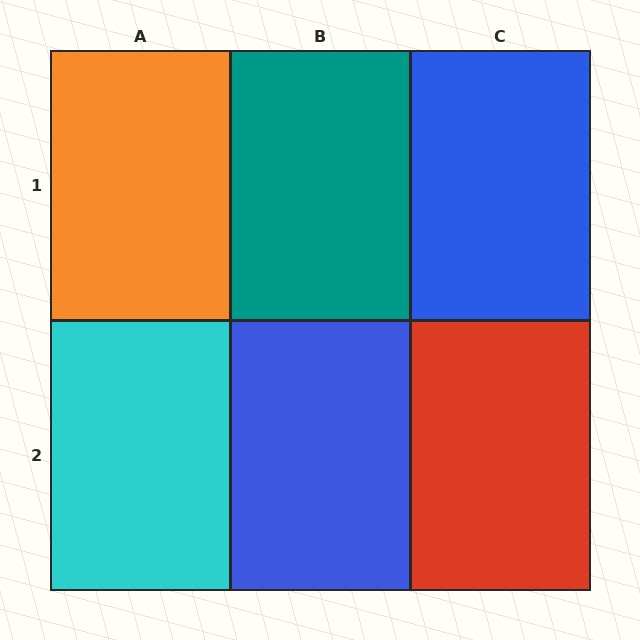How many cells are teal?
1 cell is teal.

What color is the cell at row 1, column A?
Orange.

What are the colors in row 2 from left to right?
Cyan, blue, red.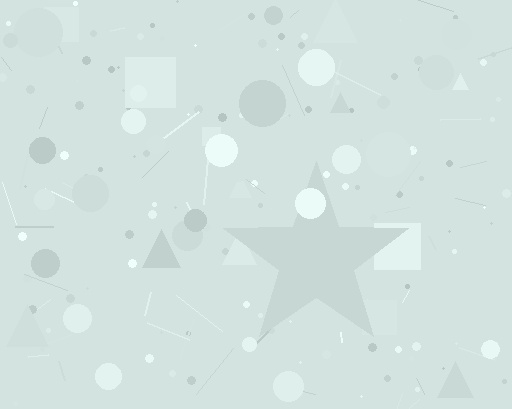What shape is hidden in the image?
A star is hidden in the image.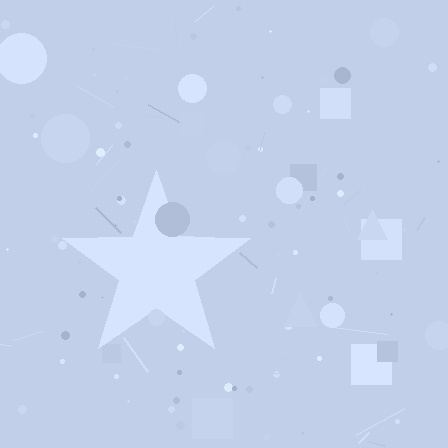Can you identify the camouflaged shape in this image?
The camouflaged shape is a star.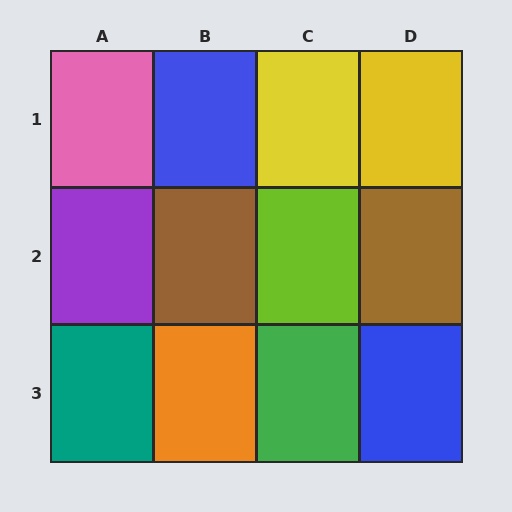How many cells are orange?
1 cell is orange.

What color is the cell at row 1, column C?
Yellow.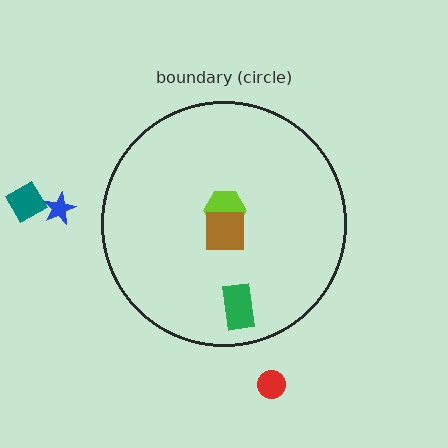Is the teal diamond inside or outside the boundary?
Outside.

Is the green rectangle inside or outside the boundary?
Inside.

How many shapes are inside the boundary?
3 inside, 3 outside.